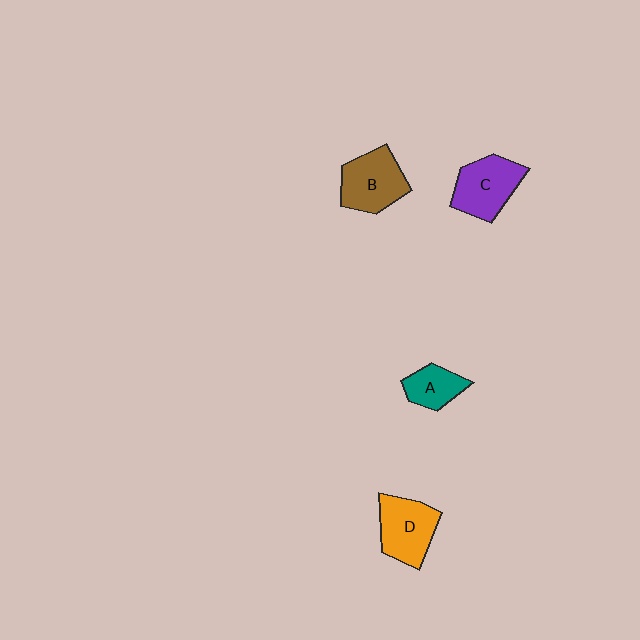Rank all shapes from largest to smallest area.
From largest to smallest: B (brown), D (orange), C (purple), A (teal).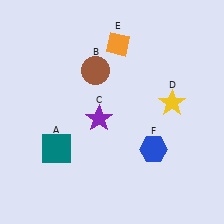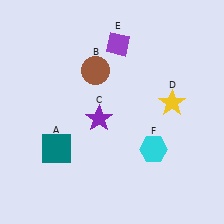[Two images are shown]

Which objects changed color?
E changed from orange to purple. F changed from blue to cyan.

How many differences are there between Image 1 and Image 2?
There are 2 differences between the two images.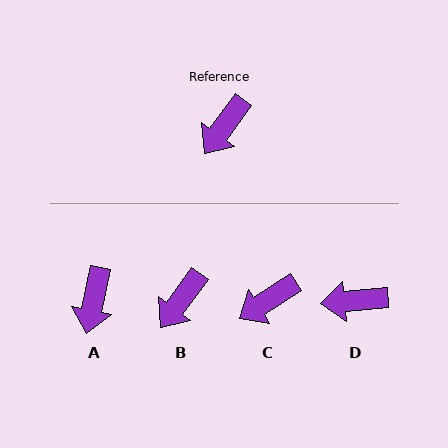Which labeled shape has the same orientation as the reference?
B.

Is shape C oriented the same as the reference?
No, it is off by about 21 degrees.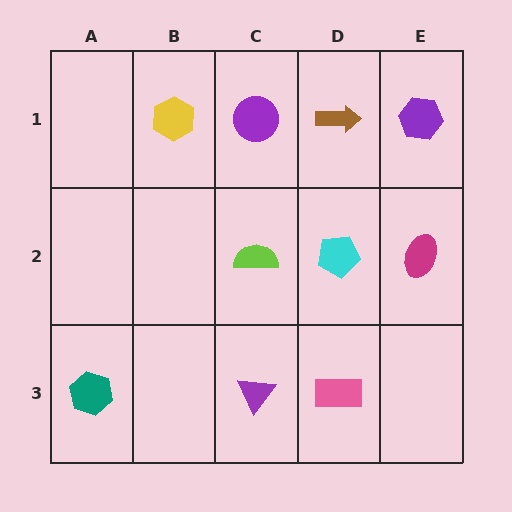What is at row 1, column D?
A brown arrow.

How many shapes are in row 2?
3 shapes.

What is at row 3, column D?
A pink rectangle.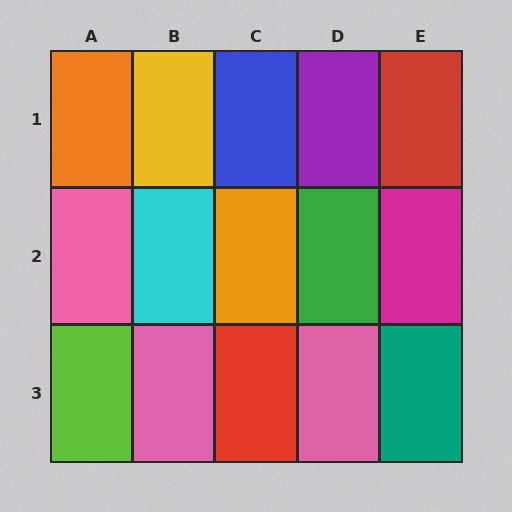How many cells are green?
1 cell is green.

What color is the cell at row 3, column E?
Teal.